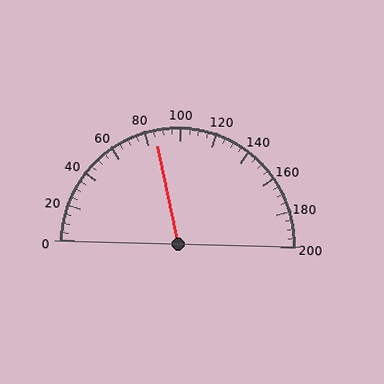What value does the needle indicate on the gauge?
The needle indicates approximately 85.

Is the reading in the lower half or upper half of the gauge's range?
The reading is in the lower half of the range (0 to 200).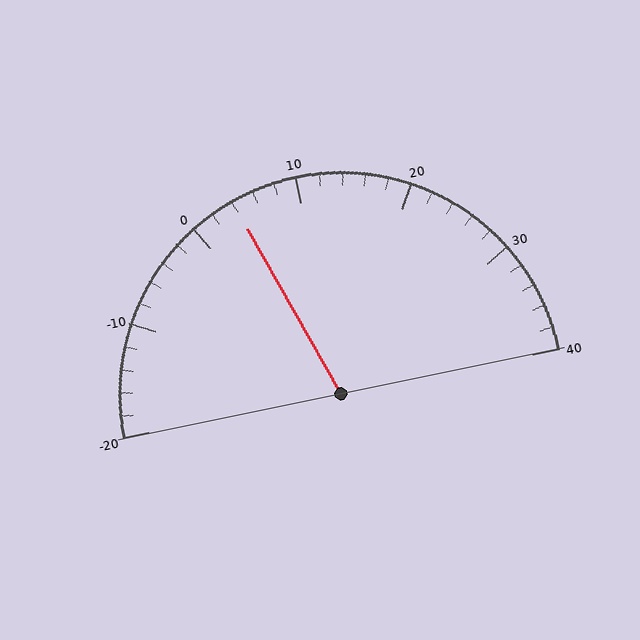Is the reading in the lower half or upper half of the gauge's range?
The reading is in the lower half of the range (-20 to 40).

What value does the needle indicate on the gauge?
The needle indicates approximately 4.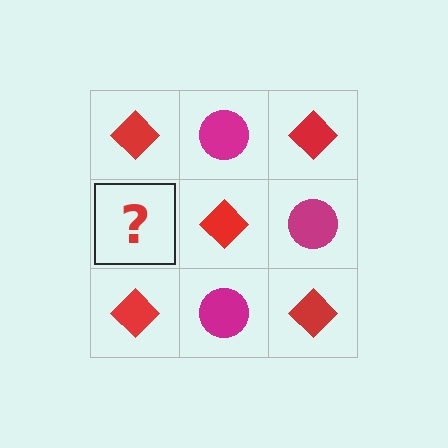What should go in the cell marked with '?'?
The missing cell should contain a magenta circle.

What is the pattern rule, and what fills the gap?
The rule is that it alternates red diamond and magenta circle in a checkerboard pattern. The gap should be filled with a magenta circle.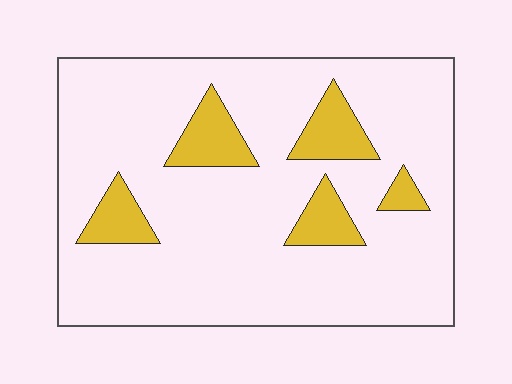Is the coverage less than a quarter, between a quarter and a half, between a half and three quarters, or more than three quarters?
Less than a quarter.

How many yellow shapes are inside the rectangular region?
5.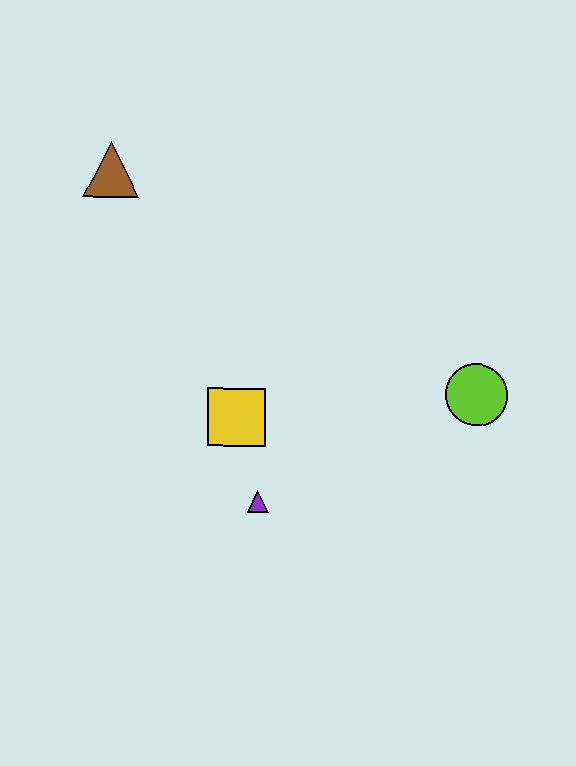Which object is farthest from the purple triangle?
The brown triangle is farthest from the purple triangle.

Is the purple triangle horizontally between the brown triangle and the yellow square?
No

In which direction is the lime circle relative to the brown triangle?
The lime circle is to the right of the brown triangle.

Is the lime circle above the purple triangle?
Yes